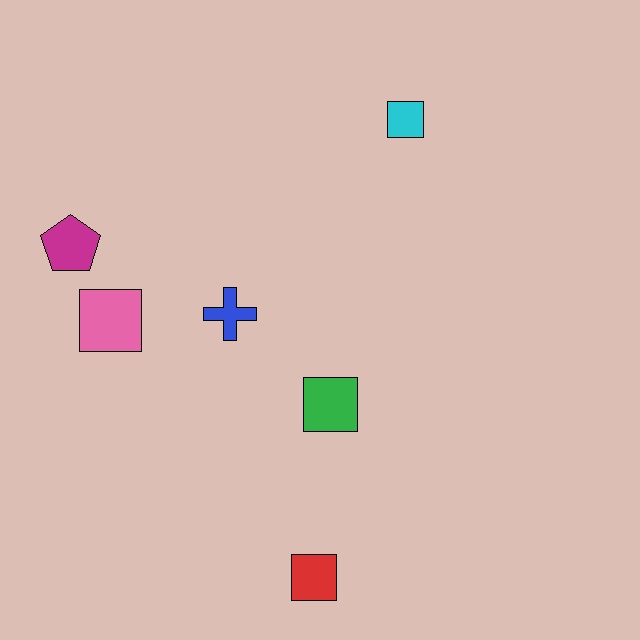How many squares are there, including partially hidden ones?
There are 4 squares.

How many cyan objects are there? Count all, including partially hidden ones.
There is 1 cyan object.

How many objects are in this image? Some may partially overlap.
There are 6 objects.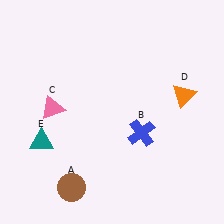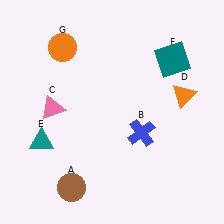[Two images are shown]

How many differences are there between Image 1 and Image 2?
There are 2 differences between the two images.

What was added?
A teal square (F), an orange circle (G) were added in Image 2.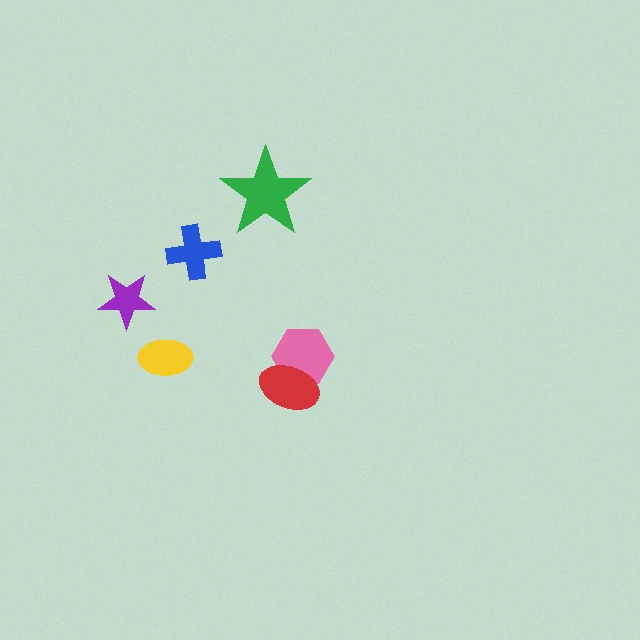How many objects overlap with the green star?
0 objects overlap with the green star.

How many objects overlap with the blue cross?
0 objects overlap with the blue cross.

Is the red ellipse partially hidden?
No, no other shape covers it.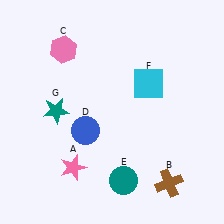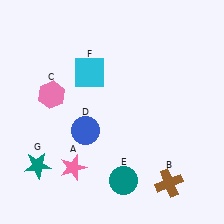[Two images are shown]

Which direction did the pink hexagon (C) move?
The pink hexagon (C) moved down.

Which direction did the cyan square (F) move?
The cyan square (F) moved left.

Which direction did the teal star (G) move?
The teal star (G) moved down.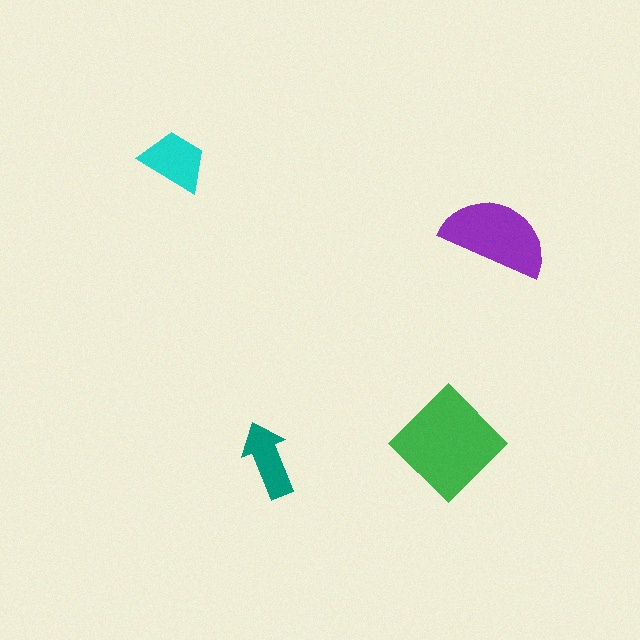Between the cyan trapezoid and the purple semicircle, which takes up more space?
The purple semicircle.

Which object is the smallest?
The teal arrow.